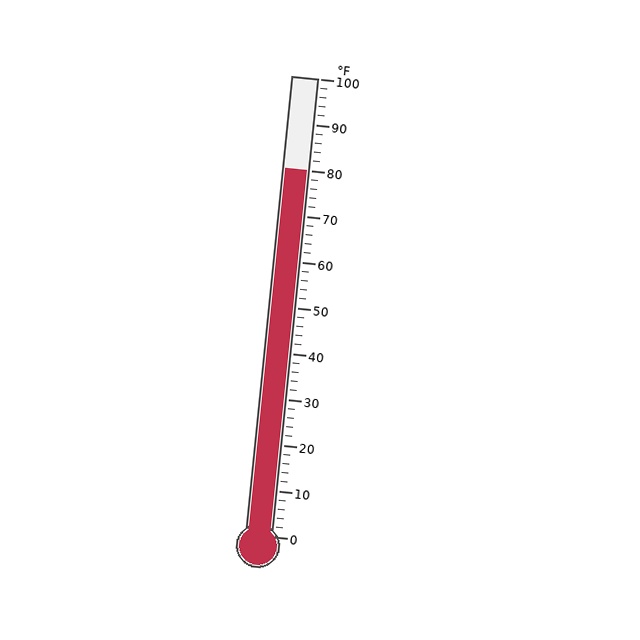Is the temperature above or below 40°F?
The temperature is above 40°F.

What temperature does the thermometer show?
The thermometer shows approximately 80°F.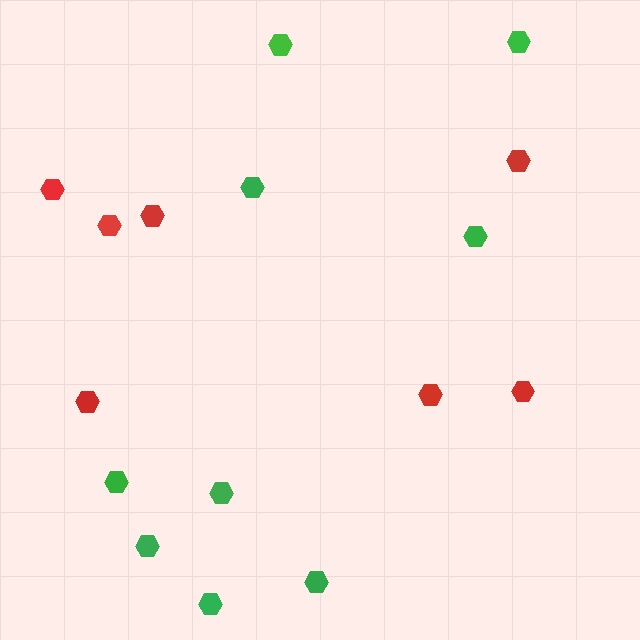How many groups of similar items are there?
There are 2 groups: one group of red hexagons (7) and one group of green hexagons (9).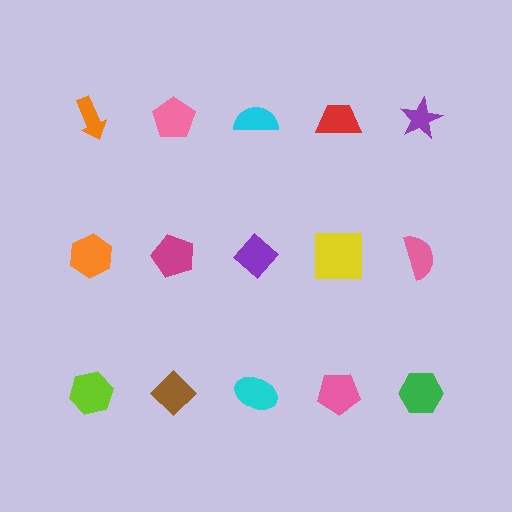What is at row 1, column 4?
A red trapezoid.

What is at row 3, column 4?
A pink pentagon.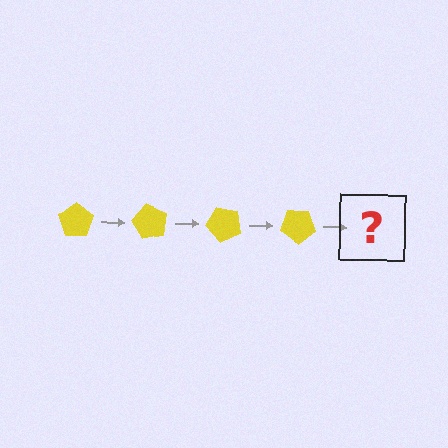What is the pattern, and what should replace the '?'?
The pattern is that the pentagon rotates 60 degrees each step. The '?' should be a yellow pentagon rotated 240 degrees.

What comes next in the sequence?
The next element should be a yellow pentagon rotated 240 degrees.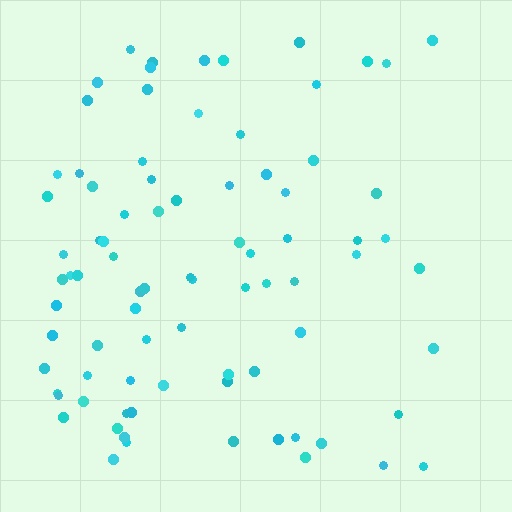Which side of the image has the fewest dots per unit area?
The right.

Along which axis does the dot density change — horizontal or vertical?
Horizontal.